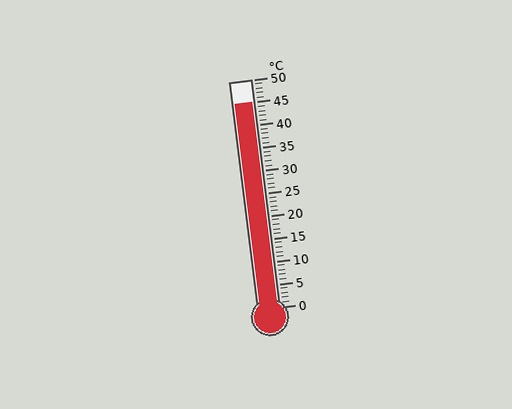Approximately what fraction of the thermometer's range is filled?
The thermometer is filled to approximately 90% of its range.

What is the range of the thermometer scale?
The thermometer scale ranges from 0°C to 50°C.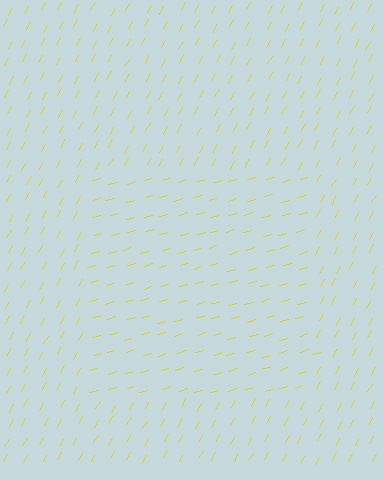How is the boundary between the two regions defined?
The boundary is defined purely by a change in line orientation (approximately 45 degrees difference). All lines are the same color and thickness.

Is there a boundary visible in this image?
Yes, there is a texture boundary formed by a change in line orientation.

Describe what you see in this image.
The image is filled with small yellow line segments. A rectangle region in the image has lines oriented differently from the surrounding lines, creating a visible texture boundary.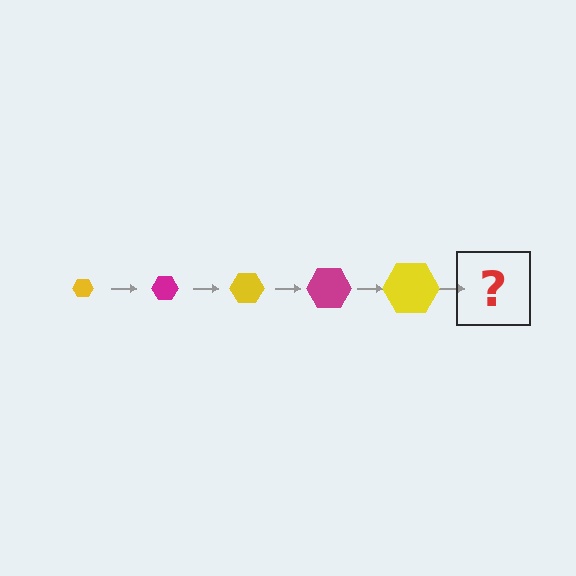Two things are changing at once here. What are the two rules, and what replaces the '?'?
The two rules are that the hexagon grows larger each step and the color cycles through yellow and magenta. The '?' should be a magenta hexagon, larger than the previous one.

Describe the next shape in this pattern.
It should be a magenta hexagon, larger than the previous one.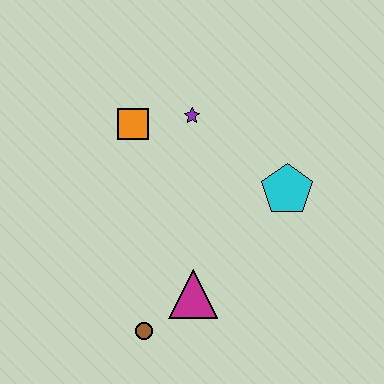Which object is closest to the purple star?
The orange square is closest to the purple star.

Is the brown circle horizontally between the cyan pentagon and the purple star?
No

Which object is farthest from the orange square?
The brown circle is farthest from the orange square.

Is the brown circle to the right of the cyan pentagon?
No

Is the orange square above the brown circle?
Yes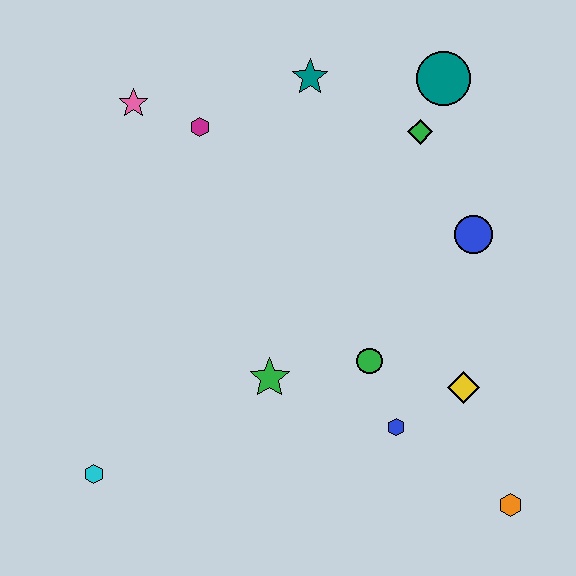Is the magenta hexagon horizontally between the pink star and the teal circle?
Yes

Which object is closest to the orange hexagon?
The yellow diamond is closest to the orange hexagon.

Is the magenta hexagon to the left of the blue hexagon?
Yes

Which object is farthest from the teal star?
The orange hexagon is farthest from the teal star.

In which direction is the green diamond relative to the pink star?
The green diamond is to the right of the pink star.